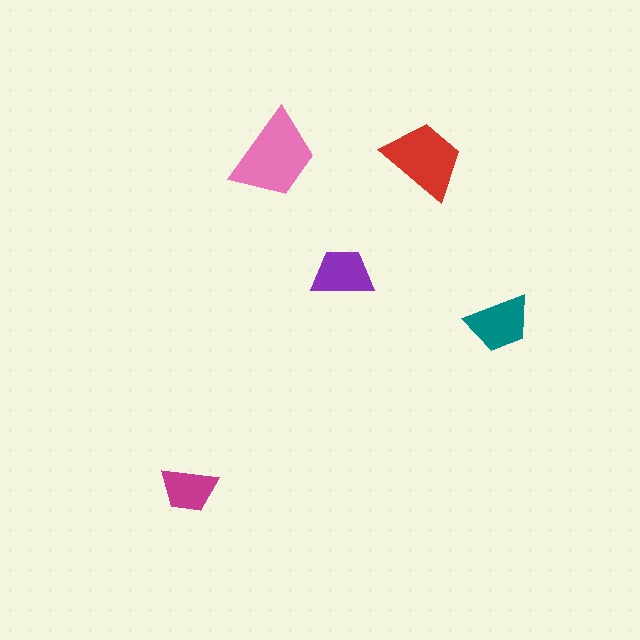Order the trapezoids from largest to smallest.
the pink one, the red one, the teal one, the purple one, the magenta one.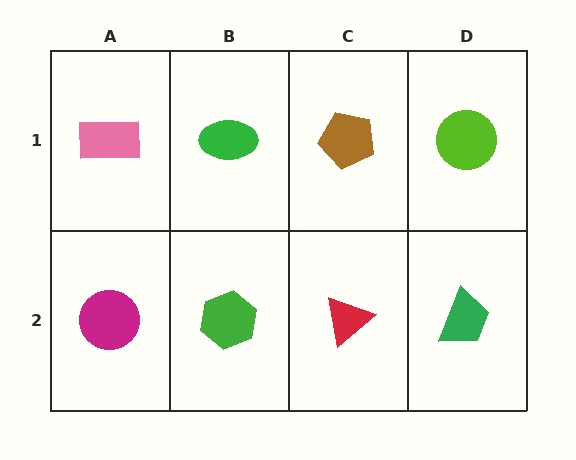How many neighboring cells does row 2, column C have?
3.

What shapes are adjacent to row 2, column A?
A pink rectangle (row 1, column A), a green hexagon (row 2, column B).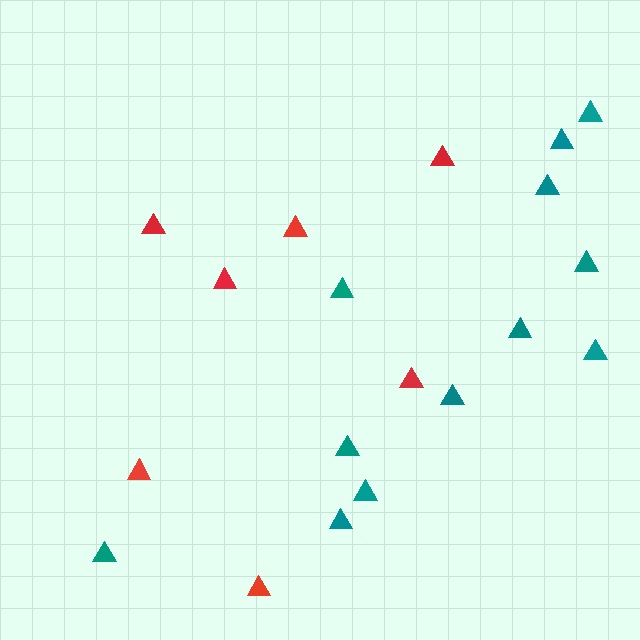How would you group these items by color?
There are 2 groups: one group of teal triangles (12) and one group of red triangles (7).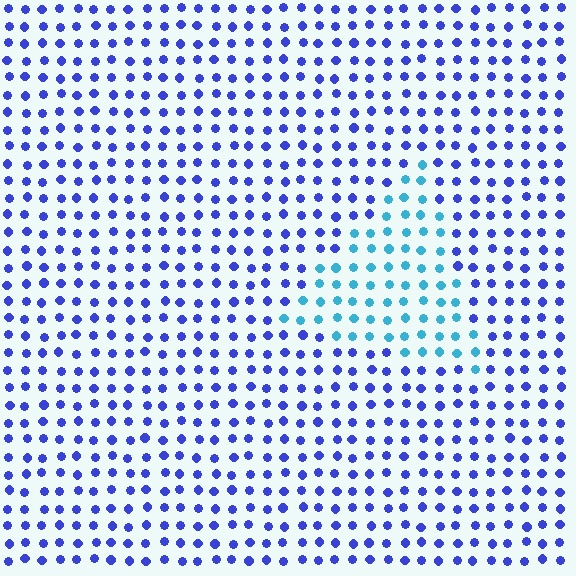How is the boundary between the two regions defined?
The boundary is defined purely by a slight shift in hue (about 44 degrees). Spacing, size, and orientation are identical on both sides.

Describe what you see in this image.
The image is filled with small blue elements in a uniform arrangement. A triangle-shaped region is visible where the elements are tinted to a slightly different hue, forming a subtle color boundary.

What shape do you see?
I see a triangle.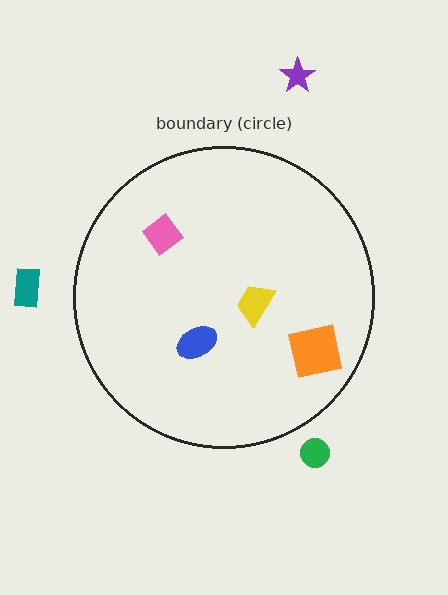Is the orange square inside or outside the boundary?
Inside.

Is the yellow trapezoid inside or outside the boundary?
Inside.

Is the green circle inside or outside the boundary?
Outside.